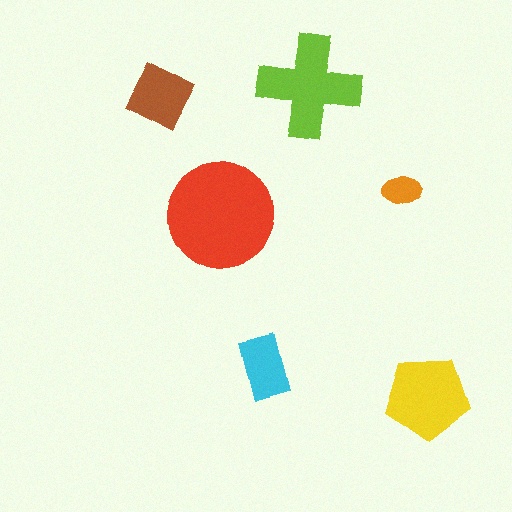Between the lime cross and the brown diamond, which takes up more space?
The lime cross.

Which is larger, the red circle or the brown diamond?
The red circle.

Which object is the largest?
The red circle.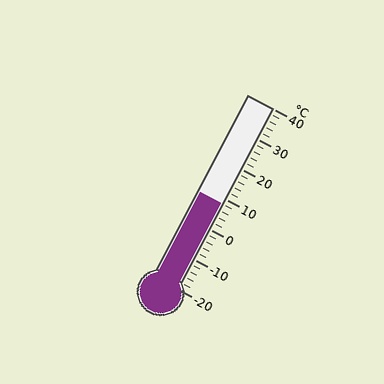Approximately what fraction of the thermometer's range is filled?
The thermometer is filled to approximately 45% of its range.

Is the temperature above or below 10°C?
The temperature is below 10°C.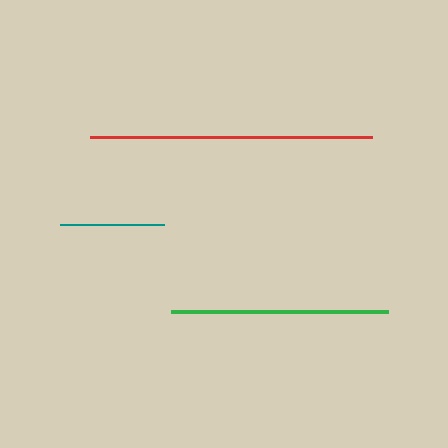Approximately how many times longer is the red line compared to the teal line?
The red line is approximately 2.7 times the length of the teal line.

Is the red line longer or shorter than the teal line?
The red line is longer than the teal line.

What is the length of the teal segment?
The teal segment is approximately 104 pixels long.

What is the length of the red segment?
The red segment is approximately 282 pixels long.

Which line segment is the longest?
The red line is the longest at approximately 282 pixels.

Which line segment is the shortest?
The teal line is the shortest at approximately 104 pixels.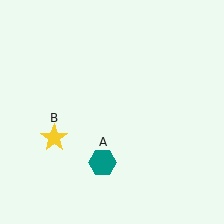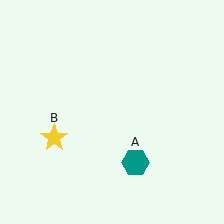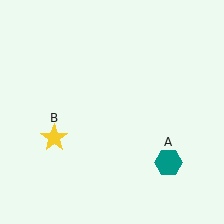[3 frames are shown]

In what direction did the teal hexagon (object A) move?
The teal hexagon (object A) moved right.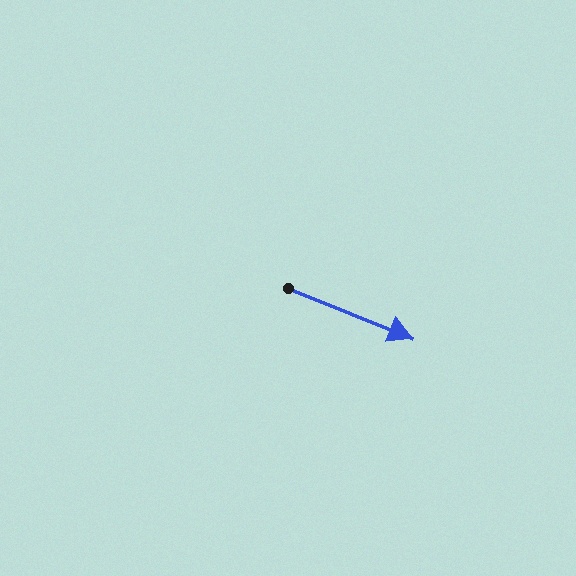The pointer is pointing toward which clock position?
Roughly 4 o'clock.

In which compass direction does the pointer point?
East.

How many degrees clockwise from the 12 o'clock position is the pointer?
Approximately 112 degrees.